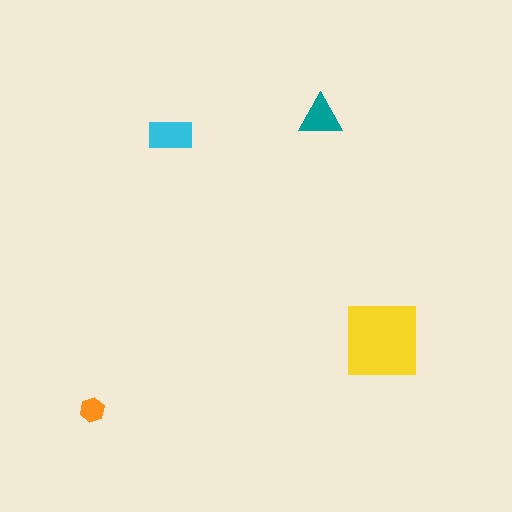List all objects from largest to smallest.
The yellow square, the cyan rectangle, the teal triangle, the orange hexagon.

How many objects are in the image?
There are 4 objects in the image.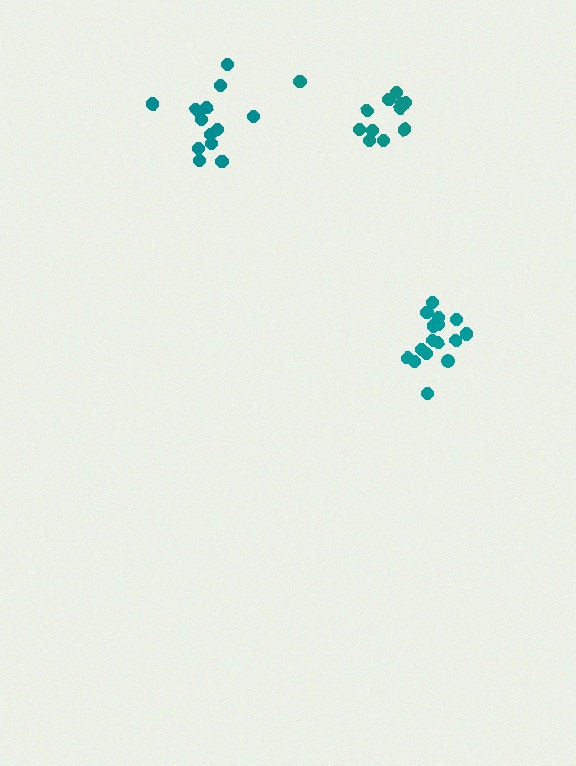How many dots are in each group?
Group 1: 12 dots, Group 2: 14 dots, Group 3: 16 dots (42 total).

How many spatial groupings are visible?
There are 3 spatial groupings.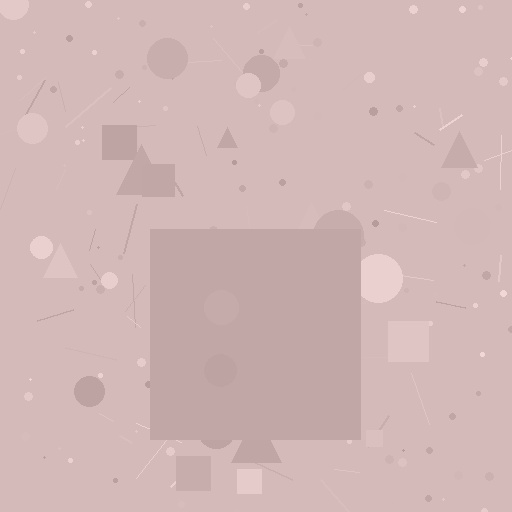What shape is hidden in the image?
A square is hidden in the image.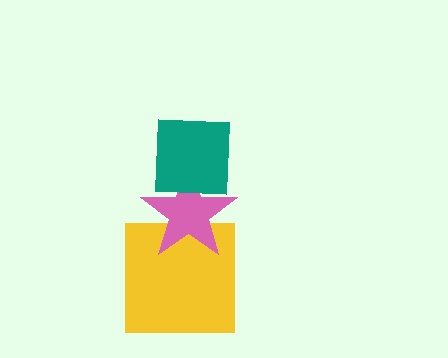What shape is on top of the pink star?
The teal square is on top of the pink star.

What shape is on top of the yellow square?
The pink star is on top of the yellow square.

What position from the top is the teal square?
The teal square is 1st from the top.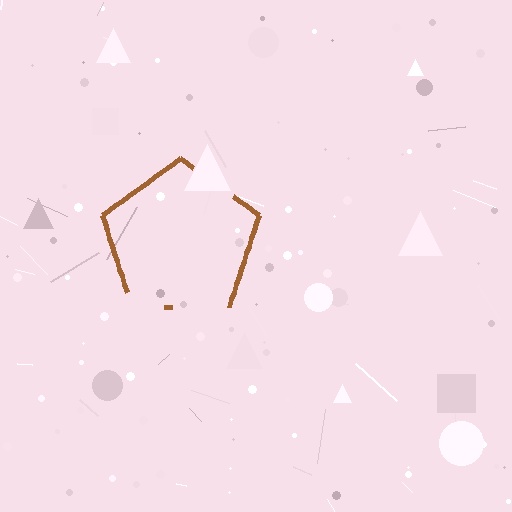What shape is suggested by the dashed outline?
The dashed outline suggests a pentagon.